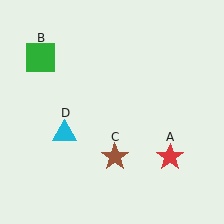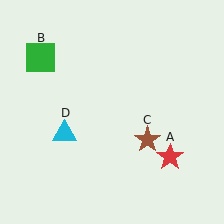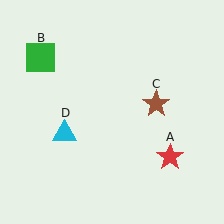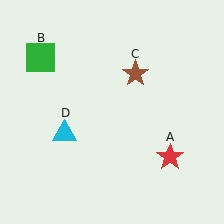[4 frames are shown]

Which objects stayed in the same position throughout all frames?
Red star (object A) and green square (object B) and cyan triangle (object D) remained stationary.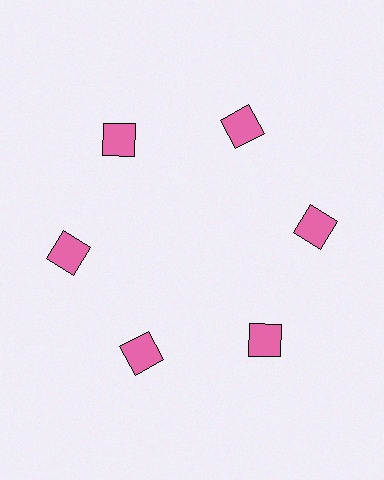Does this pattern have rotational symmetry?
Yes, this pattern has 6-fold rotational symmetry. It looks the same after rotating 60 degrees around the center.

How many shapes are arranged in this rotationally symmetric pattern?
There are 6 shapes, arranged in 6 groups of 1.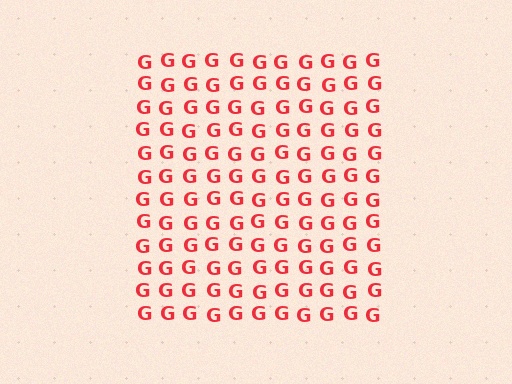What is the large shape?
The large shape is a square.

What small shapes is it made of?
It is made of small letter G's.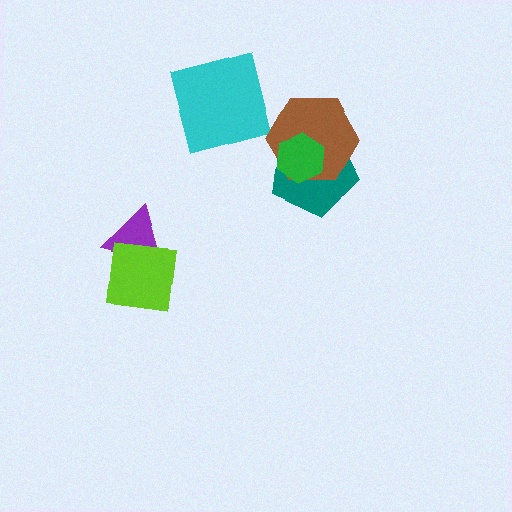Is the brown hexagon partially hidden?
Yes, it is partially covered by another shape.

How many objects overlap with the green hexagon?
2 objects overlap with the green hexagon.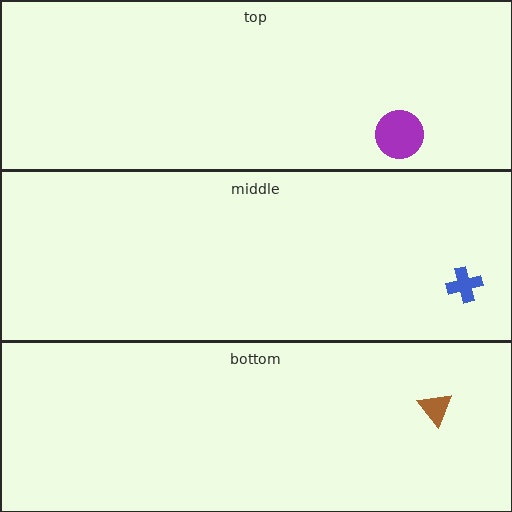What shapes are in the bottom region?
The brown triangle.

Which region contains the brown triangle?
The bottom region.